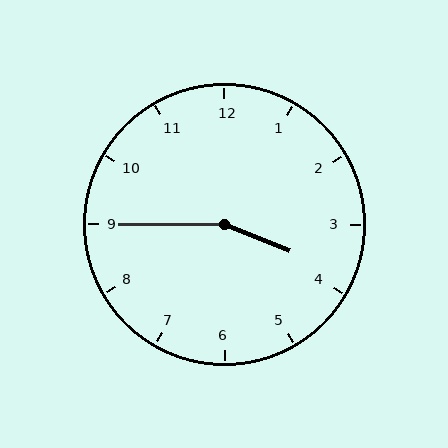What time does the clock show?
3:45.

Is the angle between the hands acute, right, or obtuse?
It is obtuse.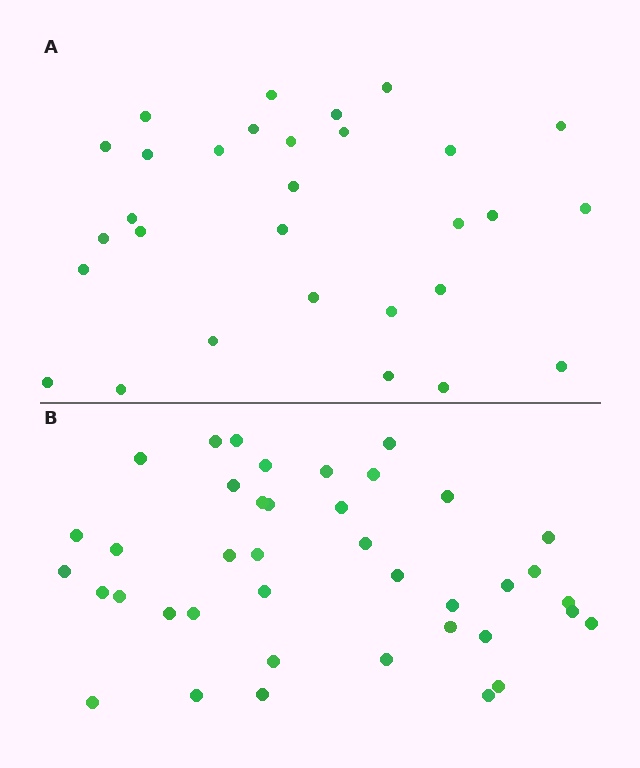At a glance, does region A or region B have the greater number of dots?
Region B (the bottom region) has more dots.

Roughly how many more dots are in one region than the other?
Region B has roughly 10 or so more dots than region A.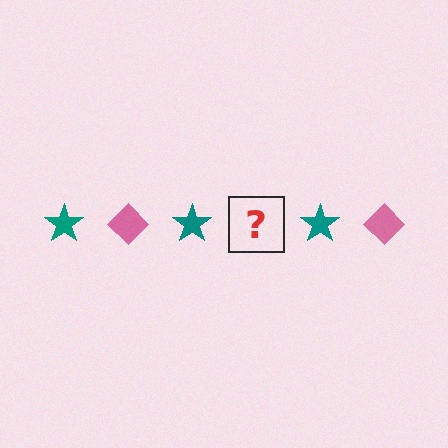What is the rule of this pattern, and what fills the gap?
The rule is that the pattern alternates between teal star and pink diamond. The gap should be filled with a pink diamond.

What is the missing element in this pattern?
The missing element is a pink diamond.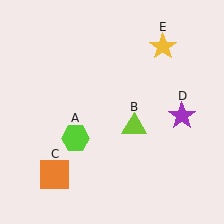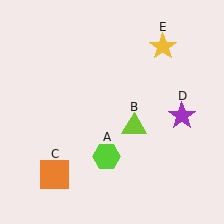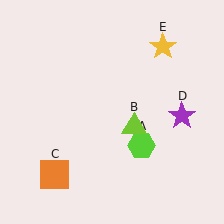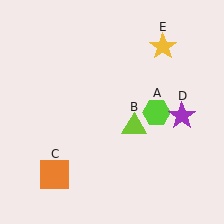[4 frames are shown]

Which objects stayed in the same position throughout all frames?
Lime triangle (object B) and orange square (object C) and purple star (object D) and yellow star (object E) remained stationary.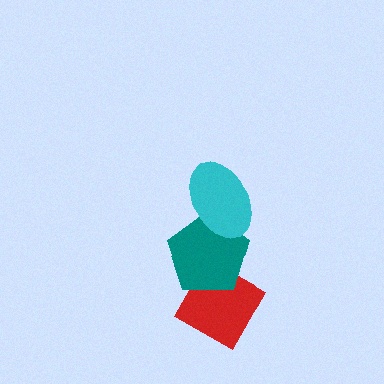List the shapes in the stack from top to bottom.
From top to bottom: the cyan ellipse, the teal pentagon, the red diamond.